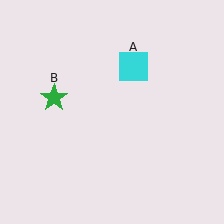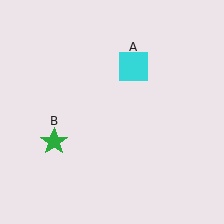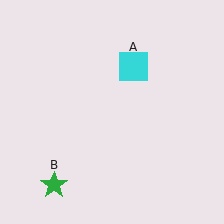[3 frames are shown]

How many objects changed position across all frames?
1 object changed position: green star (object B).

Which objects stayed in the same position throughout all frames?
Cyan square (object A) remained stationary.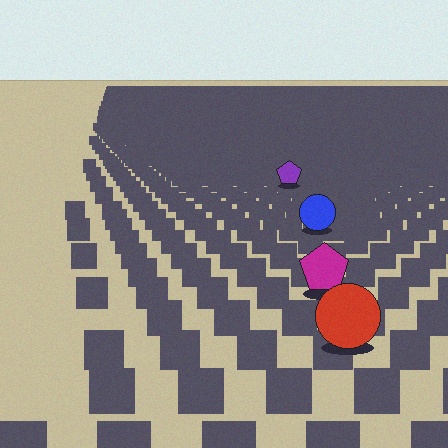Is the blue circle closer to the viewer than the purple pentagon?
Yes. The blue circle is closer — you can tell from the texture gradient: the ground texture is coarser near it.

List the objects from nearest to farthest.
From nearest to farthest: the red circle, the magenta pentagon, the blue circle, the purple pentagon.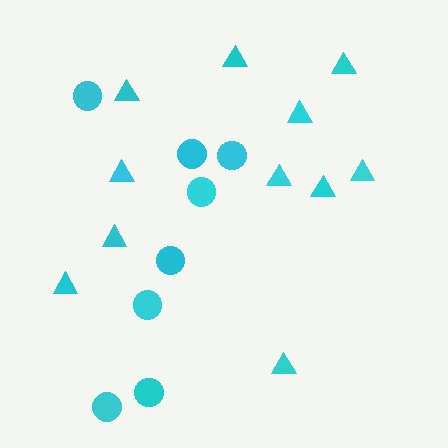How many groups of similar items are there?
There are 2 groups: one group of circles (8) and one group of triangles (11).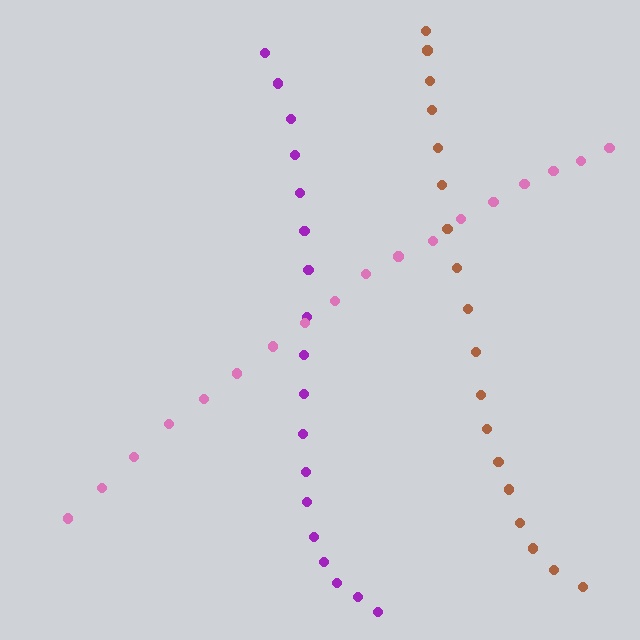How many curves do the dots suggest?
There are 3 distinct paths.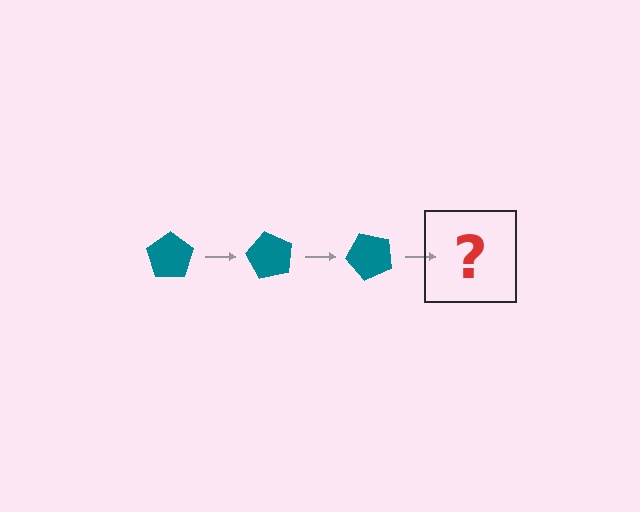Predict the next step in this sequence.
The next step is a teal pentagon rotated 180 degrees.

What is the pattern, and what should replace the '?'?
The pattern is that the pentagon rotates 60 degrees each step. The '?' should be a teal pentagon rotated 180 degrees.